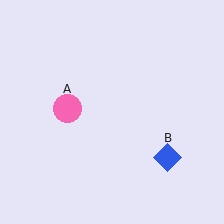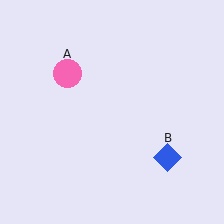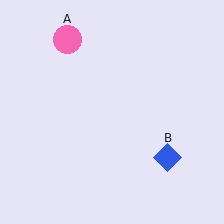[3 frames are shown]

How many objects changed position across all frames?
1 object changed position: pink circle (object A).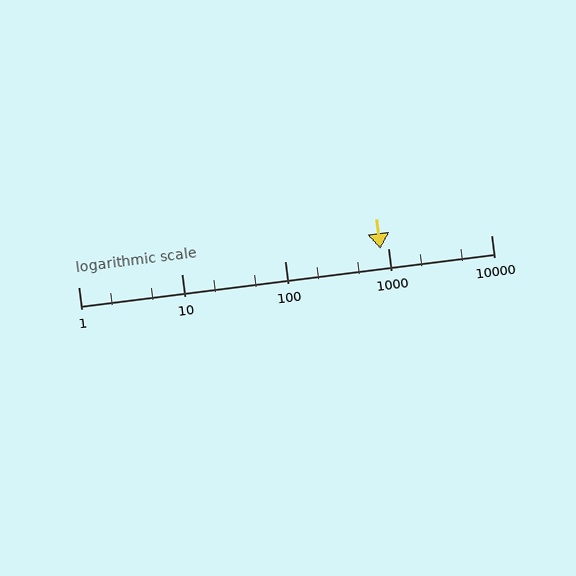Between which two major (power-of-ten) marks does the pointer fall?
The pointer is between 100 and 1000.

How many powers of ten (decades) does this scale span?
The scale spans 4 decades, from 1 to 10000.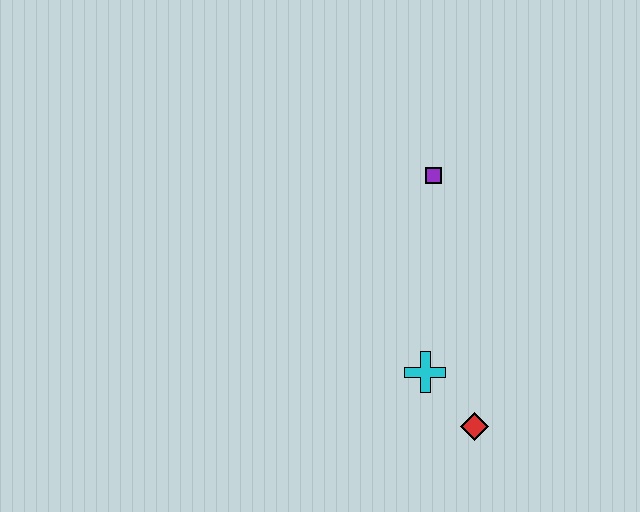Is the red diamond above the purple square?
No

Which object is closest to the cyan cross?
The red diamond is closest to the cyan cross.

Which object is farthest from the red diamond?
The purple square is farthest from the red diamond.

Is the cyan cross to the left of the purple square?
Yes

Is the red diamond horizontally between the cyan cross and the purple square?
No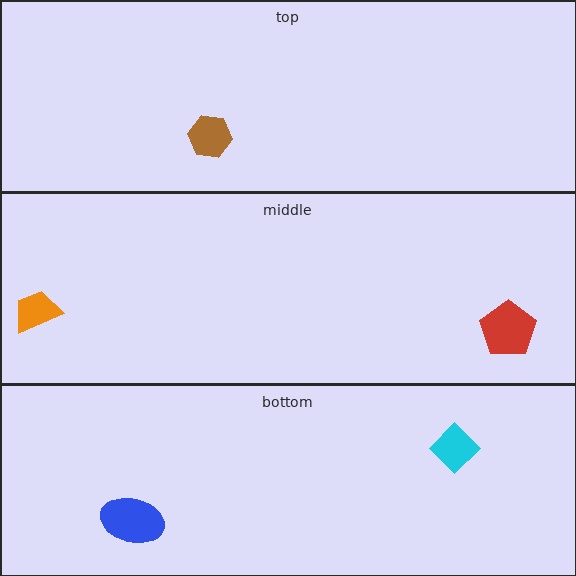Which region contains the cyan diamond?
The bottom region.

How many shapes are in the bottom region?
2.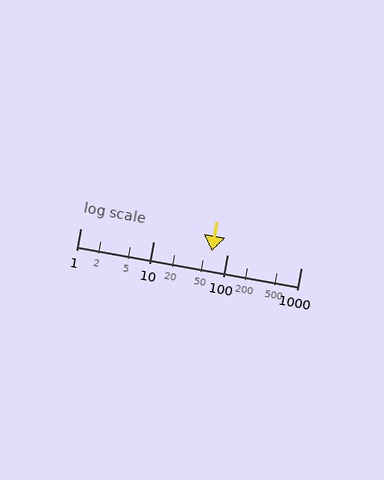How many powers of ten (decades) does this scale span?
The scale spans 3 decades, from 1 to 1000.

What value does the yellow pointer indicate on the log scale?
The pointer indicates approximately 61.